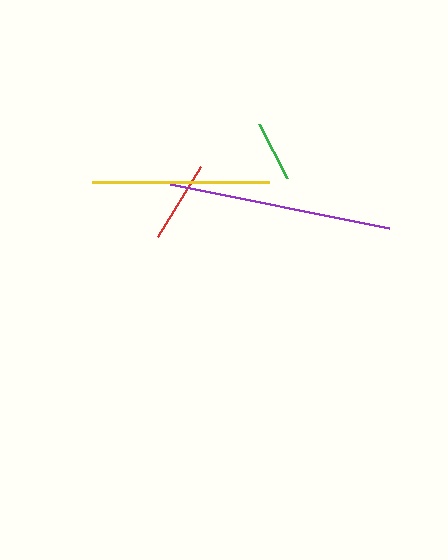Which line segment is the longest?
The purple line is the longest at approximately 224 pixels.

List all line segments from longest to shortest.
From longest to shortest: purple, yellow, red, green.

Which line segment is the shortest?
The green line is the shortest at approximately 60 pixels.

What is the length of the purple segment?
The purple segment is approximately 224 pixels long.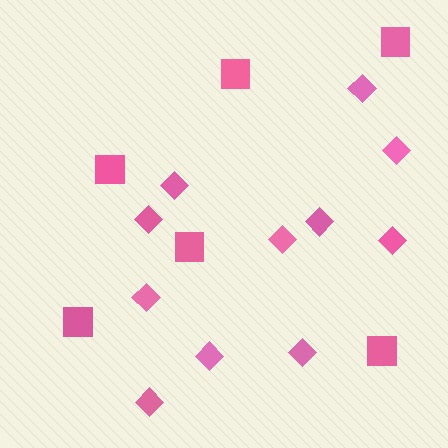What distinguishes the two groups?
There are 2 groups: one group of diamonds (11) and one group of squares (6).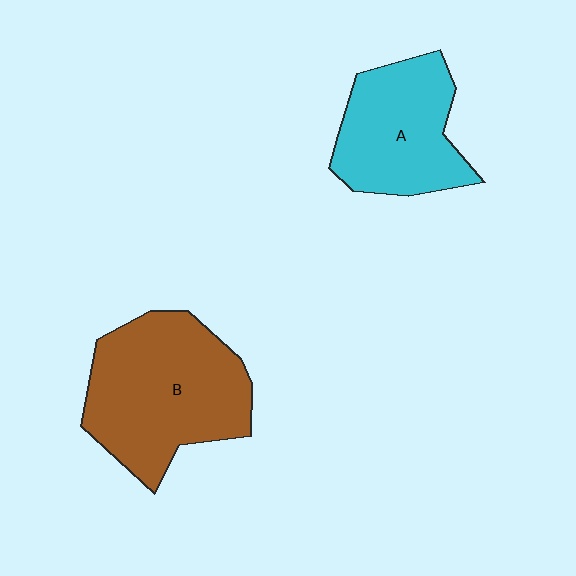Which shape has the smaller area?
Shape A (cyan).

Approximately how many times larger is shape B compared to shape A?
Approximately 1.4 times.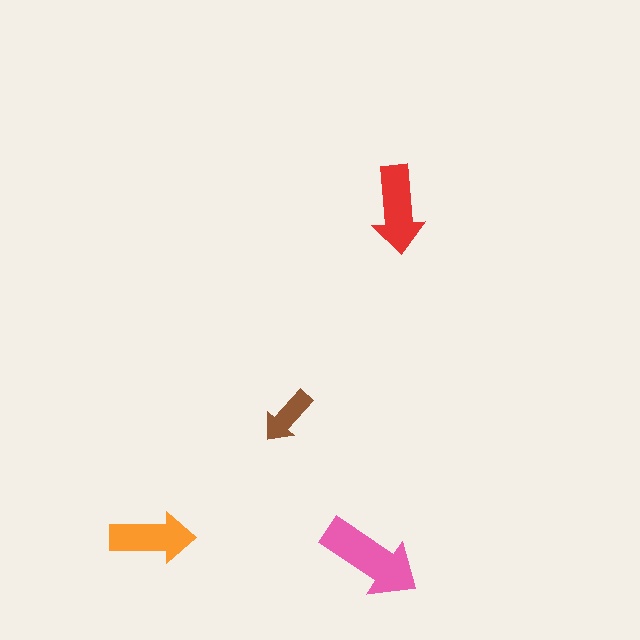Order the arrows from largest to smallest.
the pink one, the red one, the orange one, the brown one.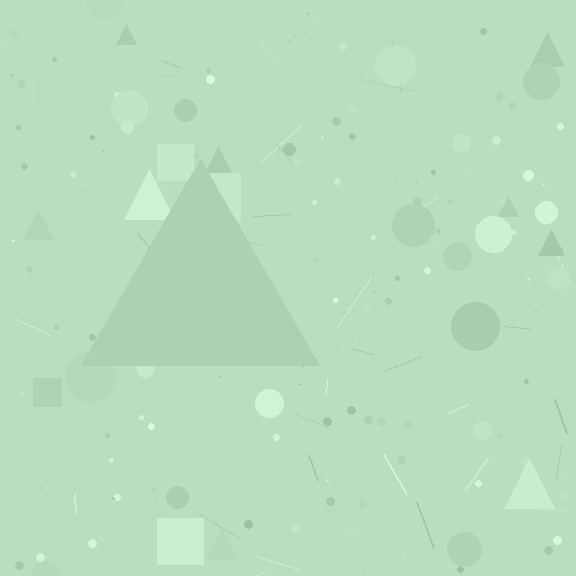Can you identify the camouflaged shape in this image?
The camouflaged shape is a triangle.